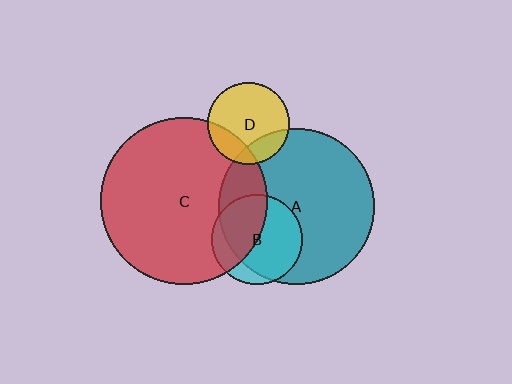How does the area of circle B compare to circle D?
Approximately 1.2 times.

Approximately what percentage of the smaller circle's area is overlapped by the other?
Approximately 20%.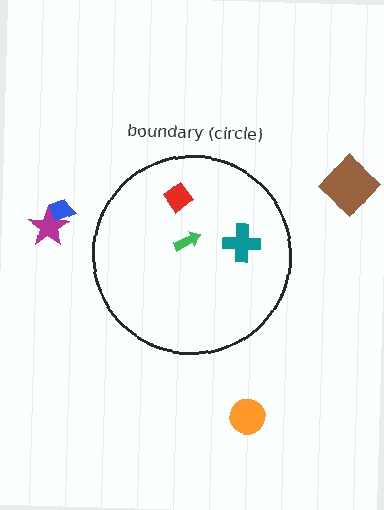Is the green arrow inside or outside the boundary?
Inside.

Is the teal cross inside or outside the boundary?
Inside.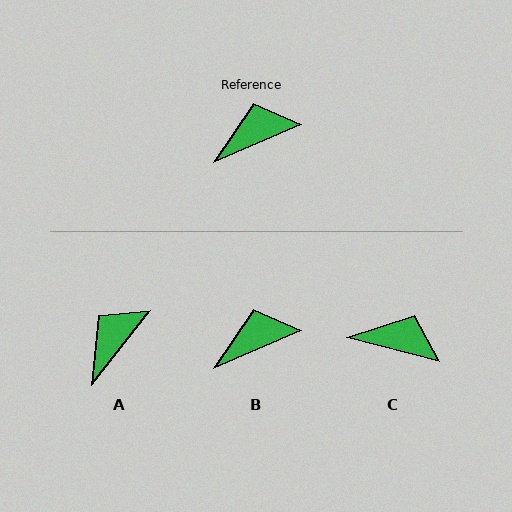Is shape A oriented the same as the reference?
No, it is off by about 28 degrees.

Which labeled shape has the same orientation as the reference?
B.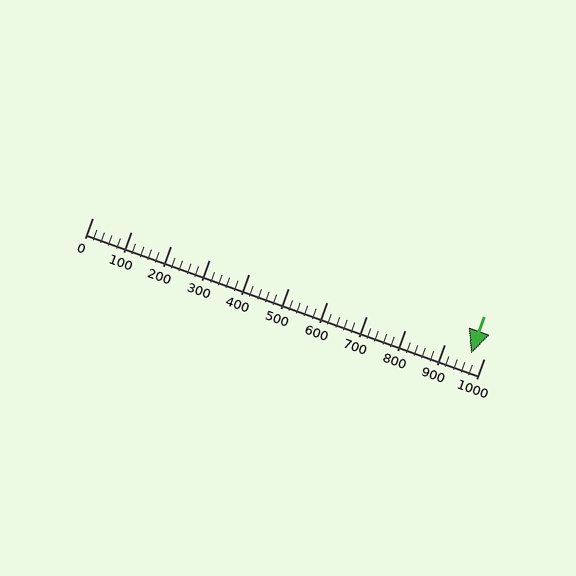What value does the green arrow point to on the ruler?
The green arrow points to approximately 968.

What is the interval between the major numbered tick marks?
The major tick marks are spaced 100 units apart.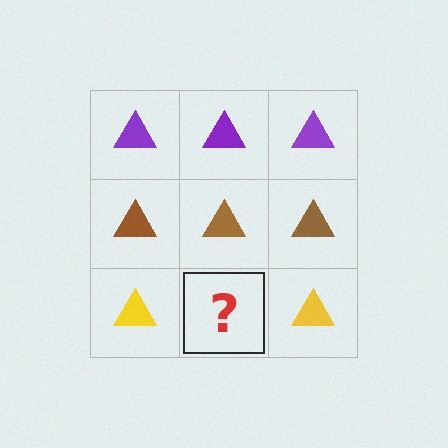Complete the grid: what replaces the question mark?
The question mark should be replaced with a yellow triangle.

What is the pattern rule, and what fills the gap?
The rule is that each row has a consistent color. The gap should be filled with a yellow triangle.